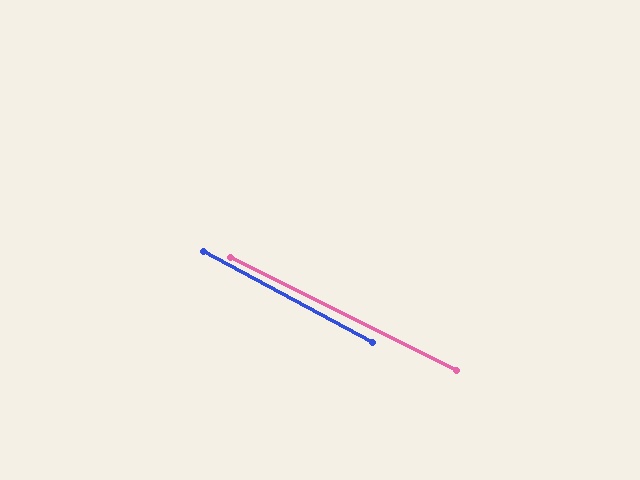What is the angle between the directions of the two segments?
Approximately 1 degree.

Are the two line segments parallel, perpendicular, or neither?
Parallel — their directions differ by only 1.4°.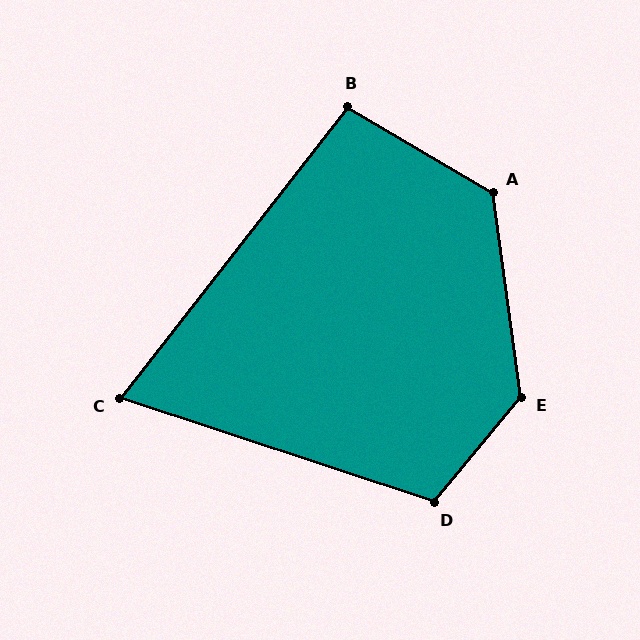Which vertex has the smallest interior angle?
C, at approximately 70 degrees.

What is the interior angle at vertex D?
Approximately 111 degrees (obtuse).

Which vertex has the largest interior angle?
E, at approximately 133 degrees.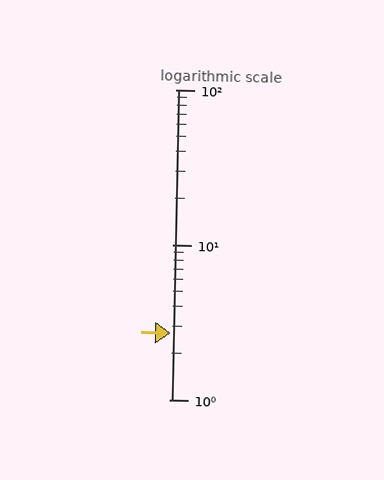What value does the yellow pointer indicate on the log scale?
The pointer indicates approximately 2.7.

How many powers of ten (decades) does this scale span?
The scale spans 2 decades, from 1 to 100.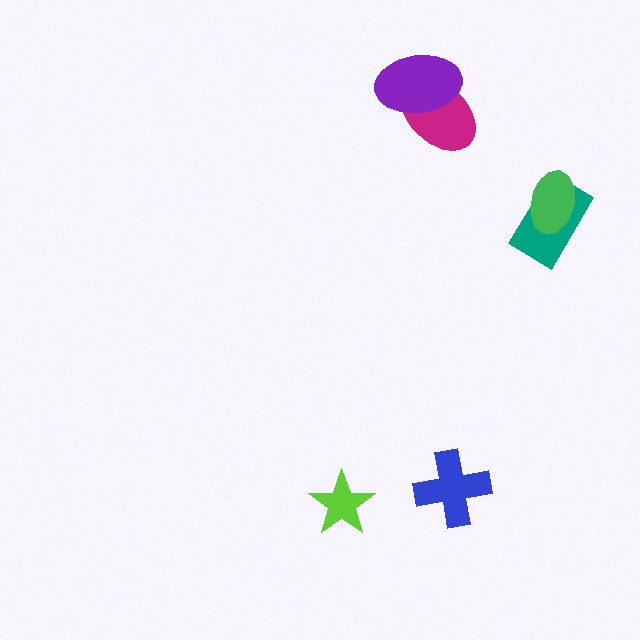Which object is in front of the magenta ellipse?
The purple ellipse is in front of the magenta ellipse.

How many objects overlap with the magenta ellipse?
1 object overlaps with the magenta ellipse.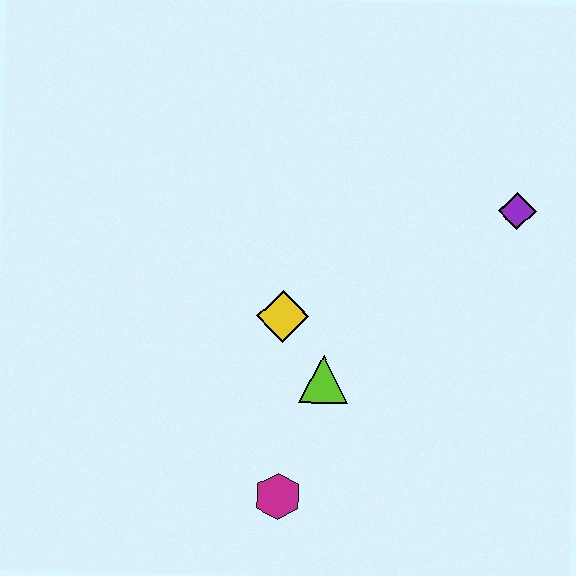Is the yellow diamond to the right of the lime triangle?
No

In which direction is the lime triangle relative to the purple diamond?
The lime triangle is to the left of the purple diamond.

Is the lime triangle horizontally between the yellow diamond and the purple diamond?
Yes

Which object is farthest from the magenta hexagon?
The purple diamond is farthest from the magenta hexagon.